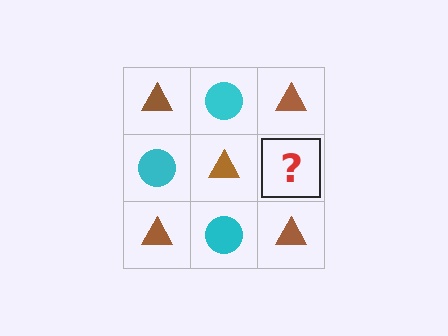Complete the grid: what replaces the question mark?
The question mark should be replaced with a cyan circle.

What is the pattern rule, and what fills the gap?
The rule is that it alternates brown triangle and cyan circle in a checkerboard pattern. The gap should be filled with a cyan circle.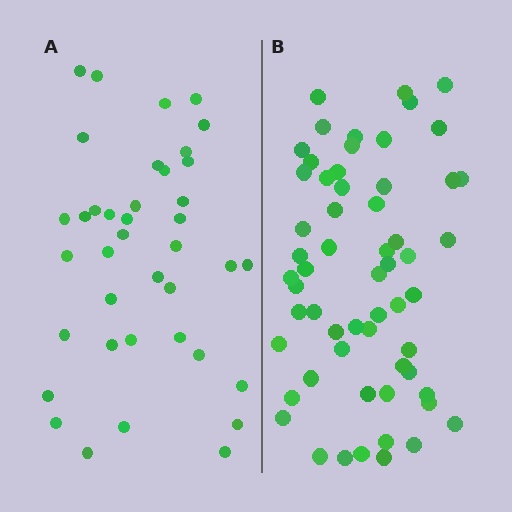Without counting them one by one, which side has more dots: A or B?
Region B (the right region) has more dots.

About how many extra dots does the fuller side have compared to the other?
Region B has approximately 20 more dots than region A.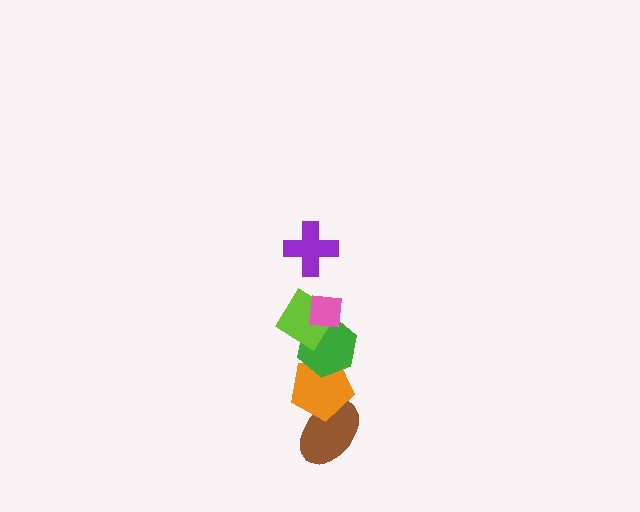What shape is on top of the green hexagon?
The lime diamond is on top of the green hexagon.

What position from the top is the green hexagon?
The green hexagon is 4th from the top.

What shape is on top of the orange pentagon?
The green hexagon is on top of the orange pentagon.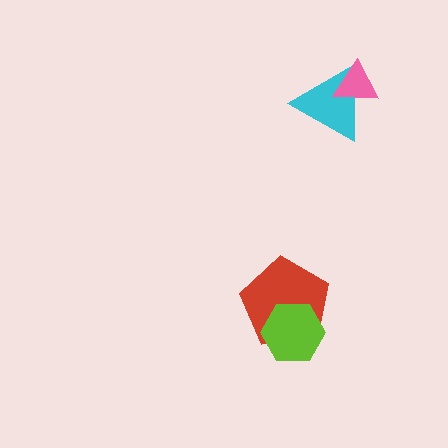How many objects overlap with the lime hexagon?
1 object overlaps with the lime hexagon.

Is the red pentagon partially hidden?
Yes, it is partially covered by another shape.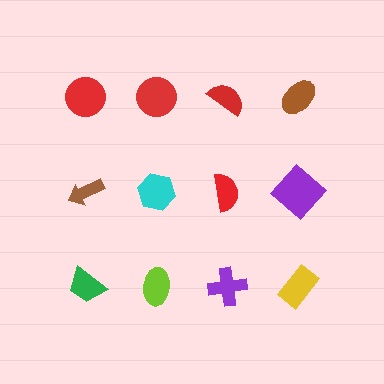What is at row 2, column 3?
A red semicircle.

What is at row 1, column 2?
A red circle.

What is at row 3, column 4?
A yellow rectangle.